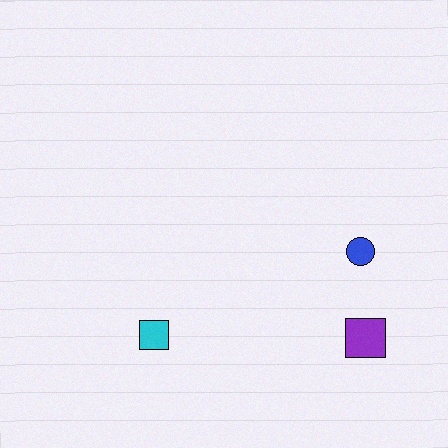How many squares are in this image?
There are 2 squares.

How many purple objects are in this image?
There is 1 purple object.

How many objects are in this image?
There are 3 objects.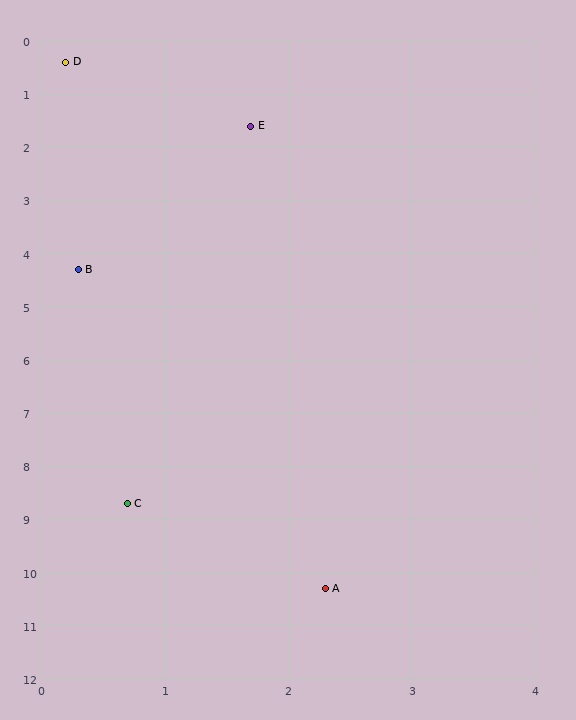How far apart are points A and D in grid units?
Points A and D are about 10.1 grid units apart.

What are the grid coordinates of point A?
Point A is at approximately (2.3, 10.3).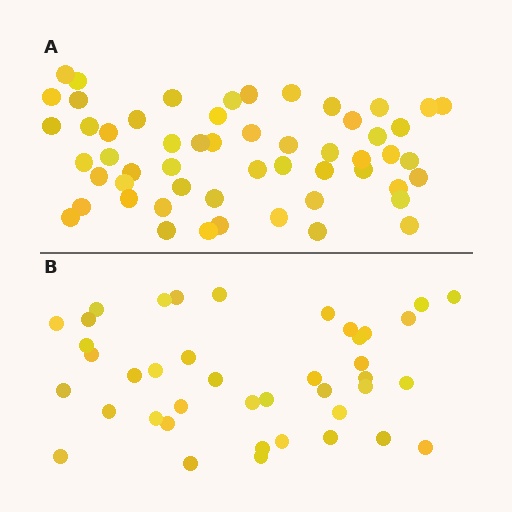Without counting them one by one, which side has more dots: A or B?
Region A (the top region) has more dots.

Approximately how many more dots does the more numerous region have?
Region A has approximately 15 more dots than region B.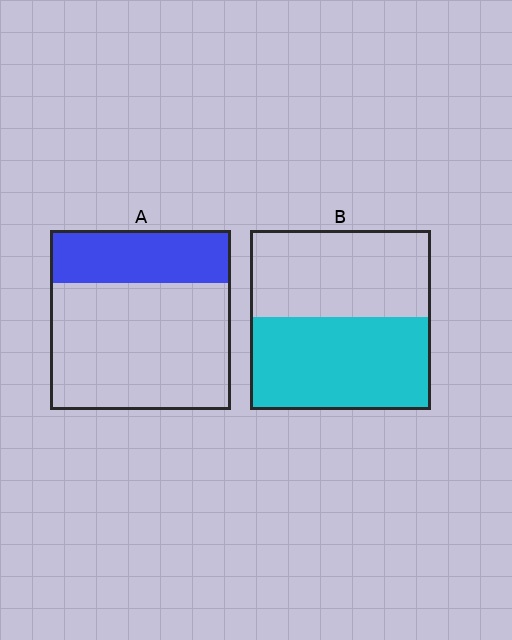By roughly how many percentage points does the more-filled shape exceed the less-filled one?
By roughly 20 percentage points (B over A).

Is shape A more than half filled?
No.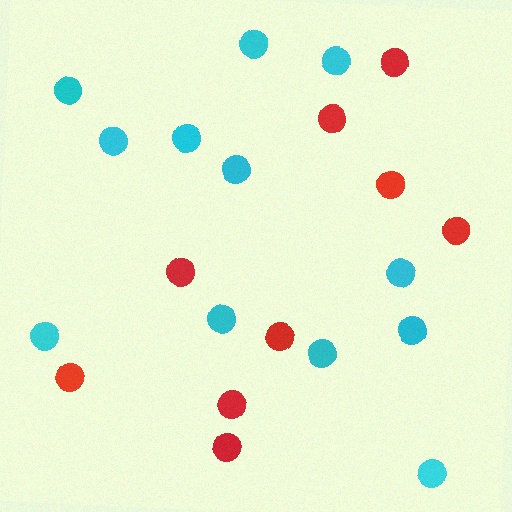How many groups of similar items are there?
There are 2 groups: one group of red circles (9) and one group of cyan circles (12).